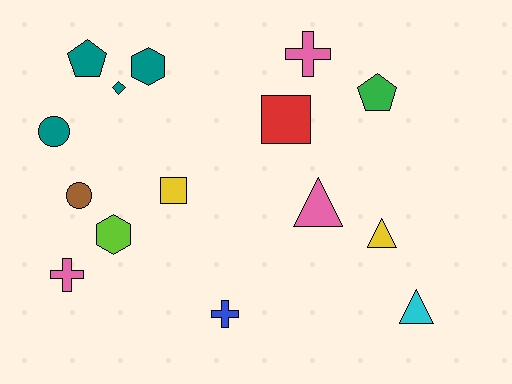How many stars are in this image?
There are no stars.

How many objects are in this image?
There are 15 objects.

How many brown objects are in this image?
There is 1 brown object.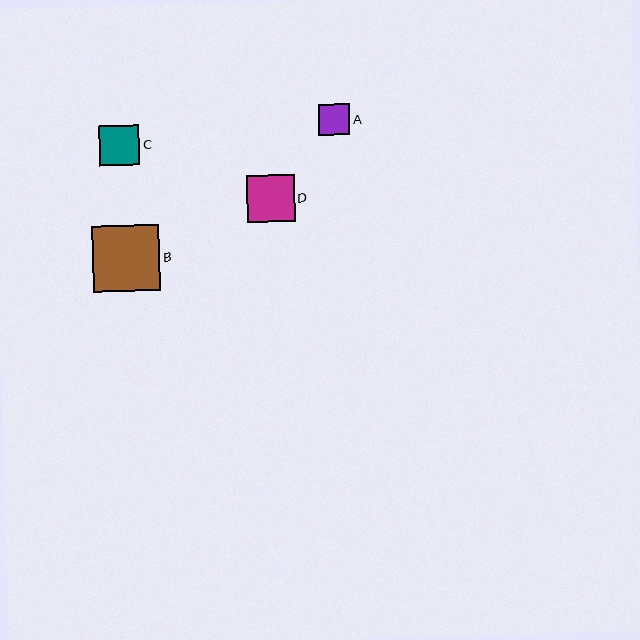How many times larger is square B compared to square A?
Square B is approximately 2.1 times the size of square A.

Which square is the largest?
Square B is the largest with a size of approximately 67 pixels.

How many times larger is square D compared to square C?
Square D is approximately 1.2 times the size of square C.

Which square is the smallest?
Square A is the smallest with a size of approximately 31 pixels.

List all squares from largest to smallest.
From largest to smallest: B, D, C, A.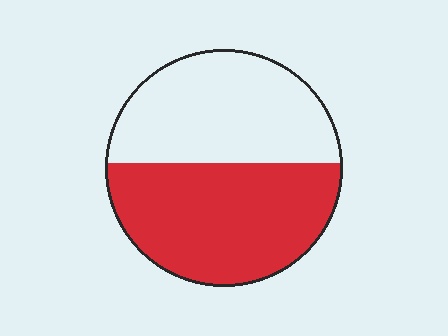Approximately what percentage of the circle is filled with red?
Approximately 55%.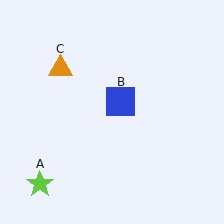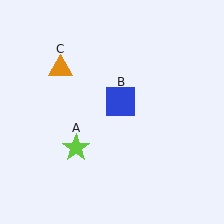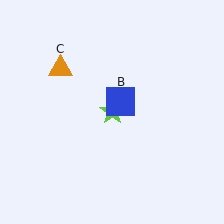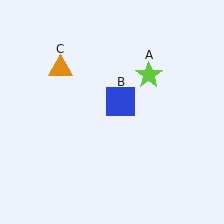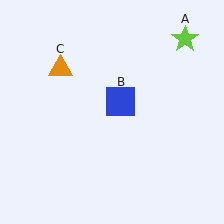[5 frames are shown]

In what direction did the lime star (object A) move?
The lime star (object A) moved up and to the right.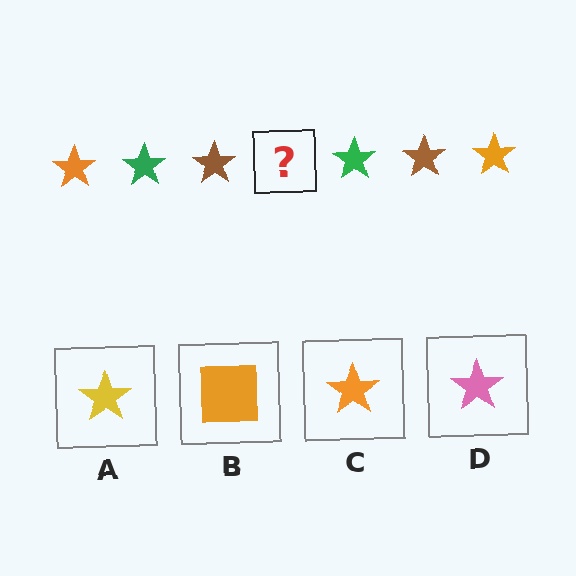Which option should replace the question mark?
Option C.